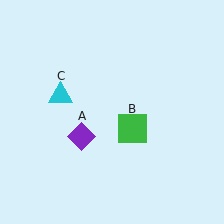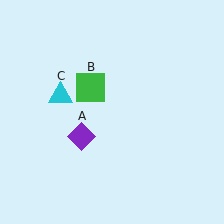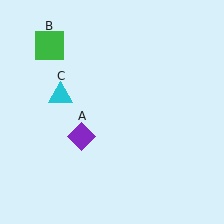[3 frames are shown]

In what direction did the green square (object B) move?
The green square (object B) moved up and to the left.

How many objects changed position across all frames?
1 object changed position: green square (object B).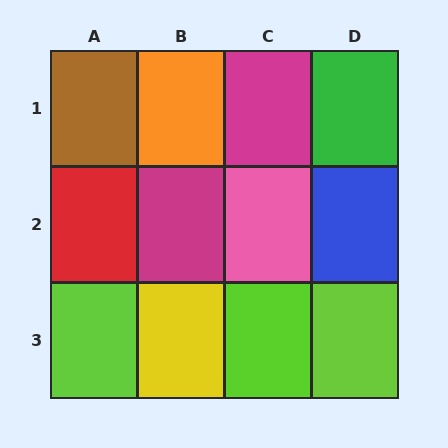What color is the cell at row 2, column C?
Pink.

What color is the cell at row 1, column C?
Magenta.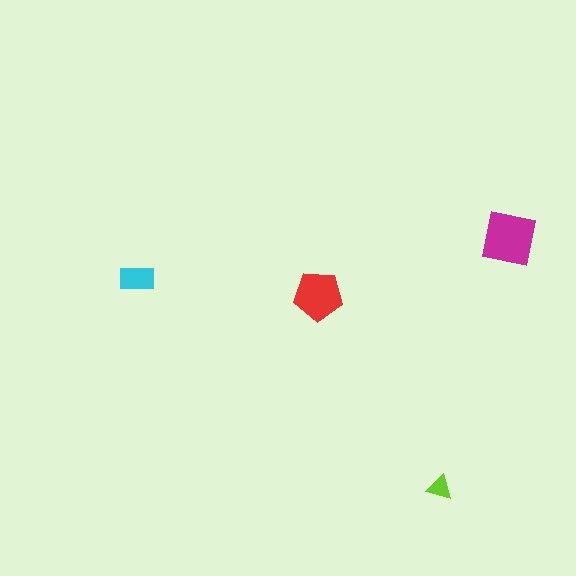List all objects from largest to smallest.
The magenta square, the red pentagon, the cyan rectangle, the lime triangle.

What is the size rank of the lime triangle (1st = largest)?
4th.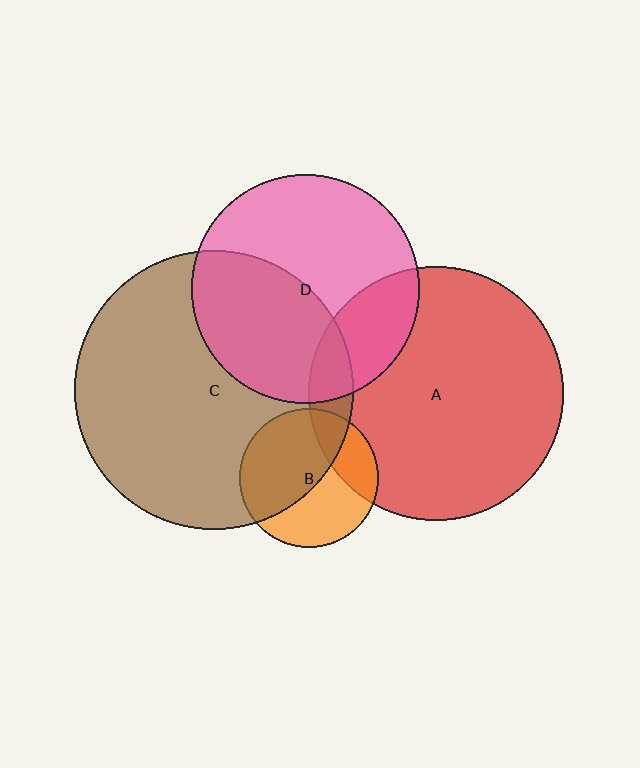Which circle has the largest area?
Circle C (brown).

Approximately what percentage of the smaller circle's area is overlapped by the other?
Approximately 20%.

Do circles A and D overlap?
Yes.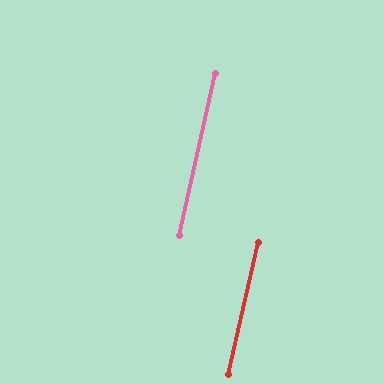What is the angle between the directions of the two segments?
Approximately 0 degrees.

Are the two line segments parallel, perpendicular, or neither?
Parallel — their directions differ by only 0.2°.